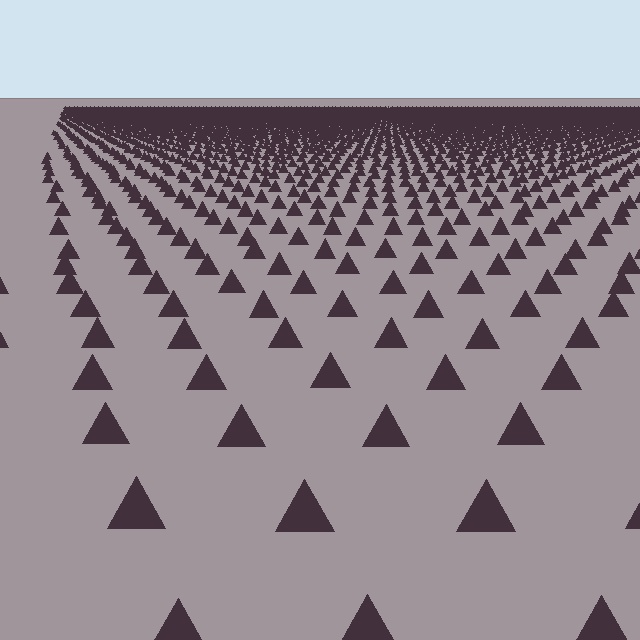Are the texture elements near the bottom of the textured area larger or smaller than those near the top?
Larger. Near the bottom, elements are closer to the viewer and appear at a bigger on-screen size.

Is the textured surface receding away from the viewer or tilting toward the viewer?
The surface is receding away from the viewer. Texture elements get smaller and denser toward the top.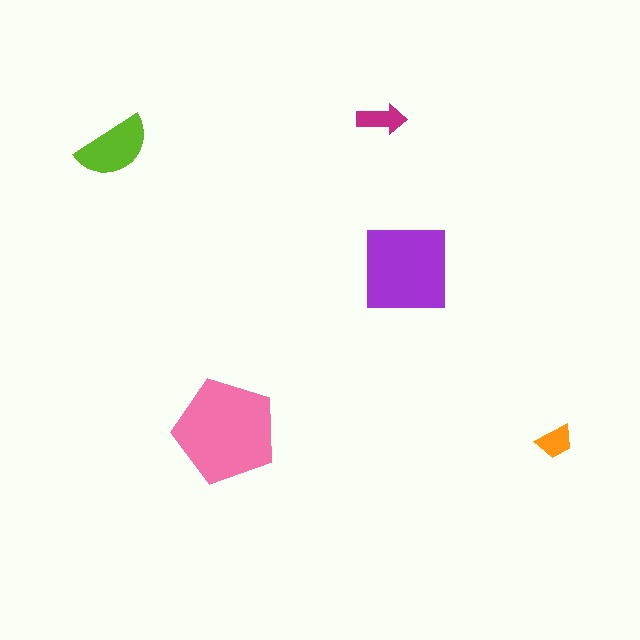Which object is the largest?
The pink pentagon.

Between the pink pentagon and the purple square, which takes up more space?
The pink pentagon.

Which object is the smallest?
The orange trapezoid.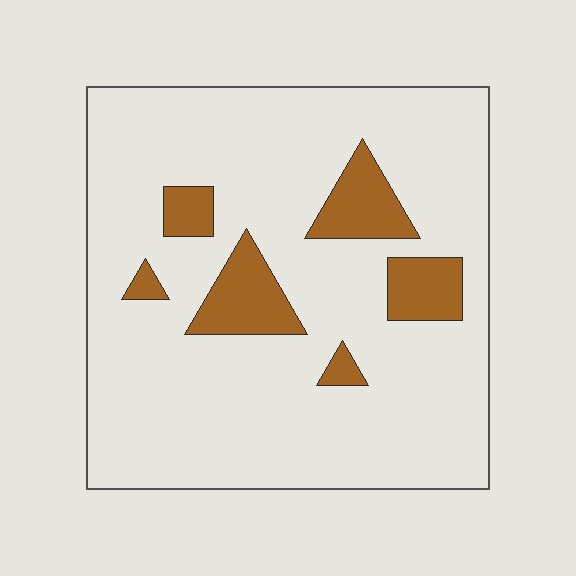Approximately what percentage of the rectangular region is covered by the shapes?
Approximately 15%.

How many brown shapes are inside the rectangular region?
6.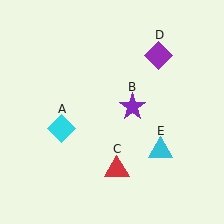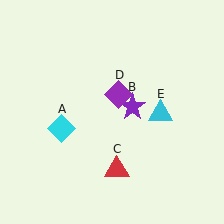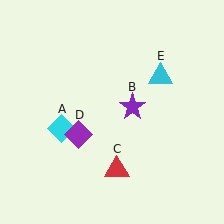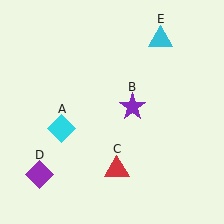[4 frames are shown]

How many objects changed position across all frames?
2 objects changed position: purple diamond (object D), cyan triangle (object E).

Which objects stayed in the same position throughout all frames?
Cyan diamond (object A) and purple star (object B) and red triangle (object C) remained stationary.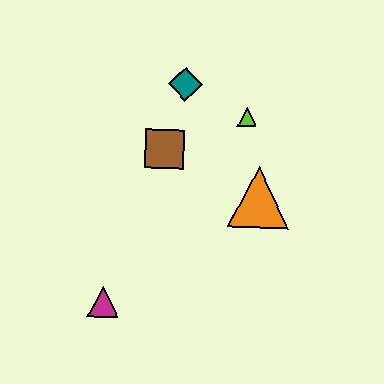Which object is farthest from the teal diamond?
The magenta triangle is farthest from the teal diamond.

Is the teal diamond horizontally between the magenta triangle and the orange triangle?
Yes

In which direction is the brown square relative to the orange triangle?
The brown square is to the left of the orange triangle.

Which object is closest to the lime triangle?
The teal diamond is closest to the lime triangle.